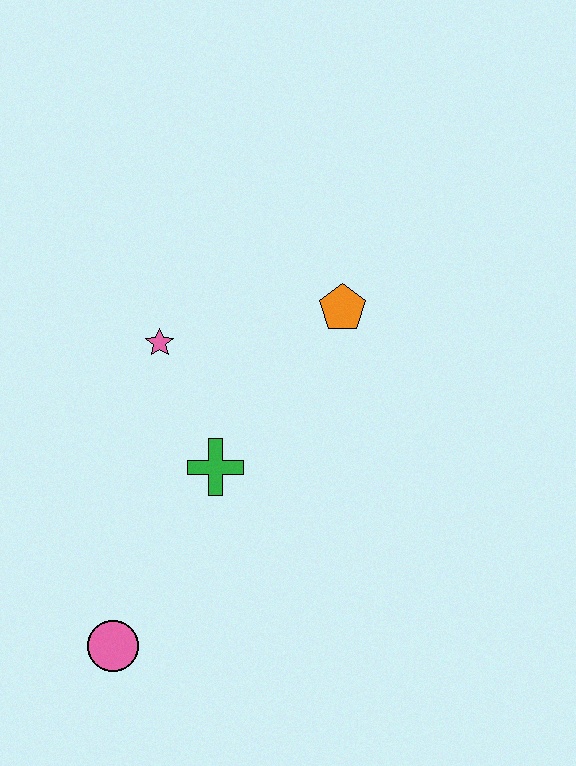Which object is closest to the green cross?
The pink star is closest to the green cross.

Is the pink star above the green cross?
Yes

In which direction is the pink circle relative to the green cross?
The pink circle is below the green cross.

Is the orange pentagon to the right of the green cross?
Yes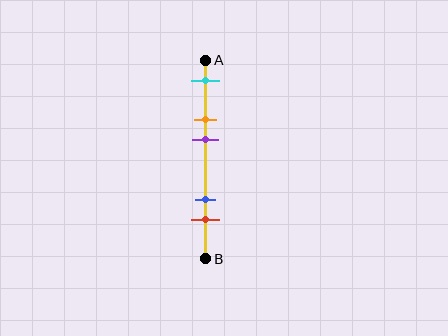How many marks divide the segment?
There are 5 marks dividing the segment.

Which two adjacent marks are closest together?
The orange and purple marks are the closest adjacent pair.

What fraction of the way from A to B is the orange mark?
The orange mark is approximately 30% (0.3) of the way from A to B.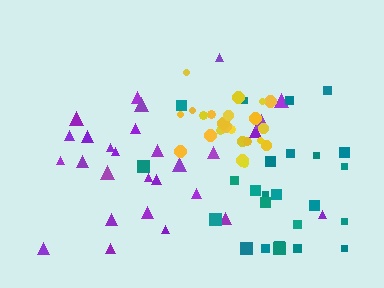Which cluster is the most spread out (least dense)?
Teal.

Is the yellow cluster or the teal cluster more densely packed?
Yellow.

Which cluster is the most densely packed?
Yellow.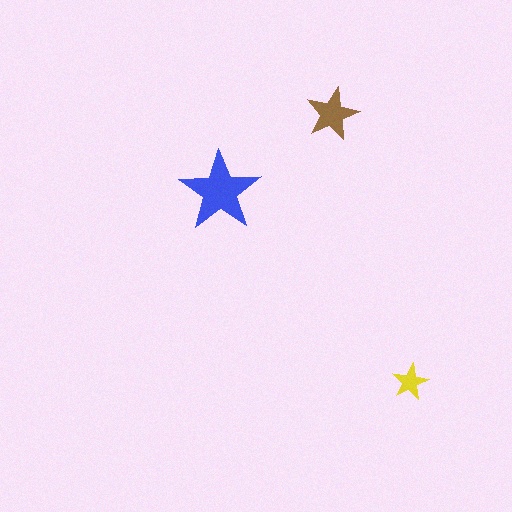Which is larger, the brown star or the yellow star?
The brown one.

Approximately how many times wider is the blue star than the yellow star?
About 2 times wider.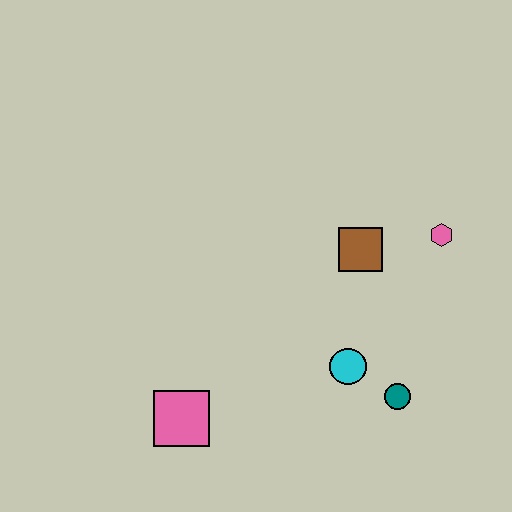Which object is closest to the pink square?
The cyan circle is closest to the pink square.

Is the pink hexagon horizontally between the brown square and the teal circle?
No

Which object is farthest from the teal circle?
The pink square is farthest from the teal circle.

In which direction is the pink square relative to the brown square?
The pink square is to the left of the brown square.